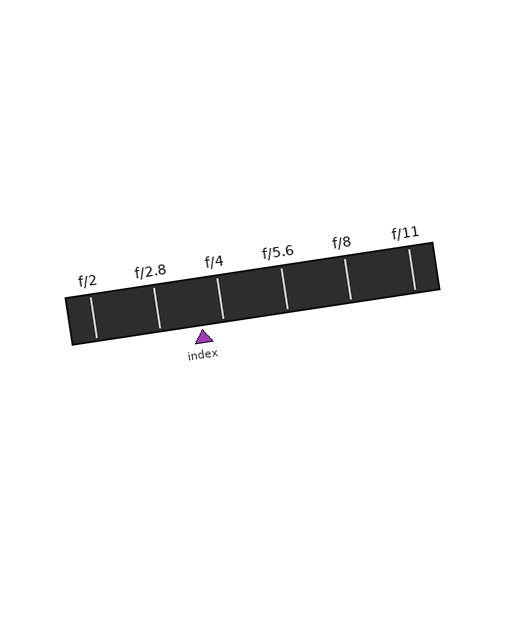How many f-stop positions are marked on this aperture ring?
There are 6 f-stop positions marked.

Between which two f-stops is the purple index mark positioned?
The index mark is between f/2.8 and f/4.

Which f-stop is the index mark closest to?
The index mark is closest to f/4.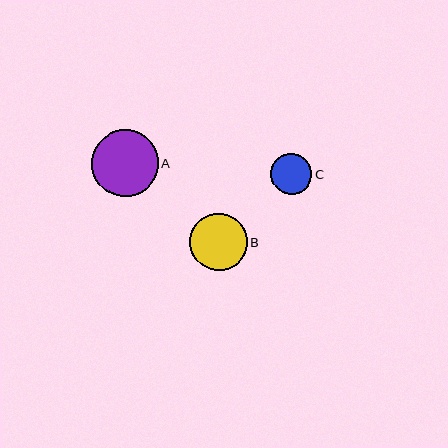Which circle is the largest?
Circle A is the largest with a size of approximately 67 pixels.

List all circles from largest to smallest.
From largest to smallest: A, B, C.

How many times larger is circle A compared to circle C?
Circle A is approximately 1.6 times the size of circle C.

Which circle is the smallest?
Circle C is the smallest with a size of approximately 41 pixels.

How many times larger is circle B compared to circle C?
Circle B is approximately 1.4 times the size of circle C.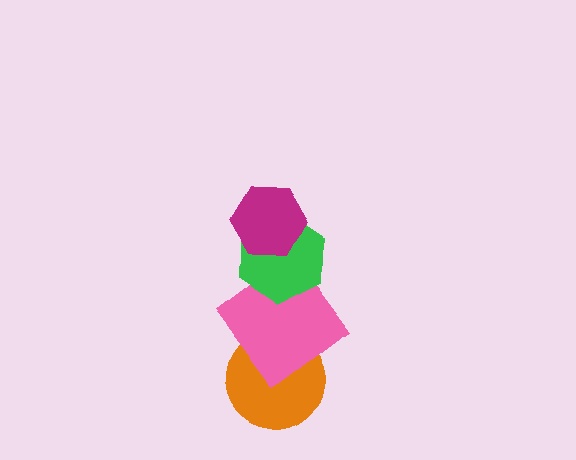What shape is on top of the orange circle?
The pink diamond is on top of the orange circle.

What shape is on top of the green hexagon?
The magenta hexagon is on top of the green hexagon.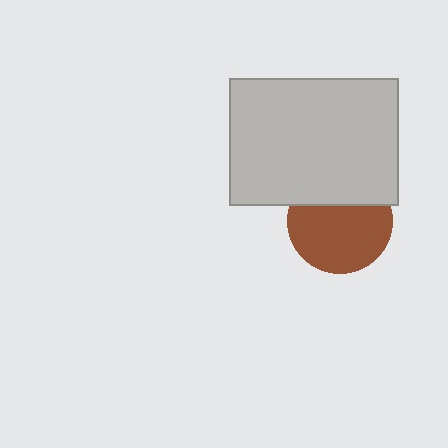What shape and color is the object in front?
The object in front is a light gray rectangle.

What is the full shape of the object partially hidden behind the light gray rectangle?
The partially hidden object is a brown circle.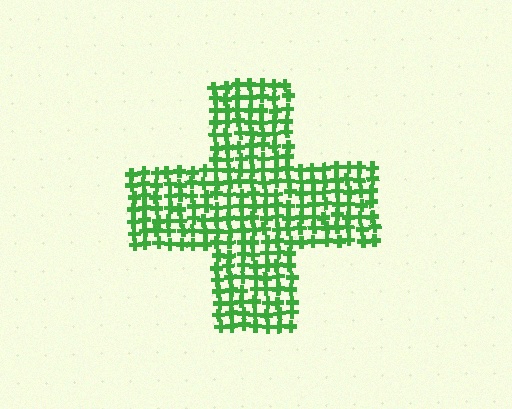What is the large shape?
The large shape is a cross.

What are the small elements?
The small elements are crosses.